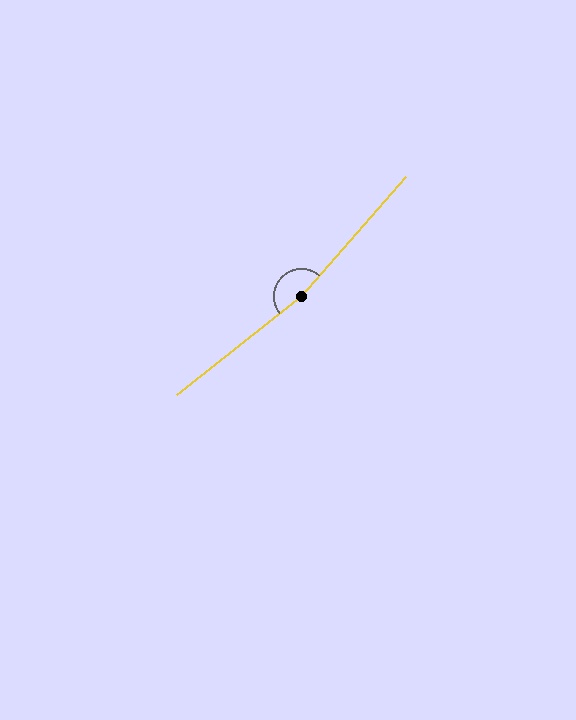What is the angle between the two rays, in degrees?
Approximately 170 degrees.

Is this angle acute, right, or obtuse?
It is obtuse.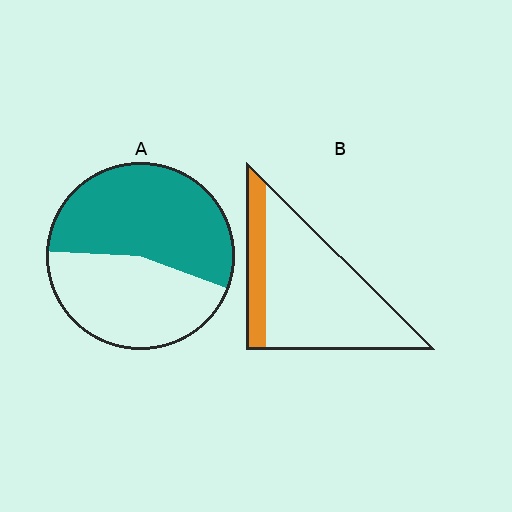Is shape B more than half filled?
No.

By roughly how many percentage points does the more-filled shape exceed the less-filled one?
By roughly 35 percentage points (A over B).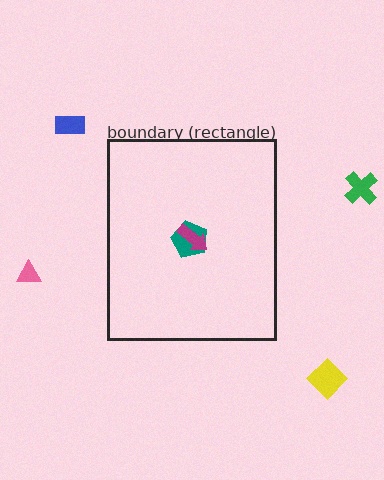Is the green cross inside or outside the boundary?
Outside.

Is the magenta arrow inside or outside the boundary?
Inside.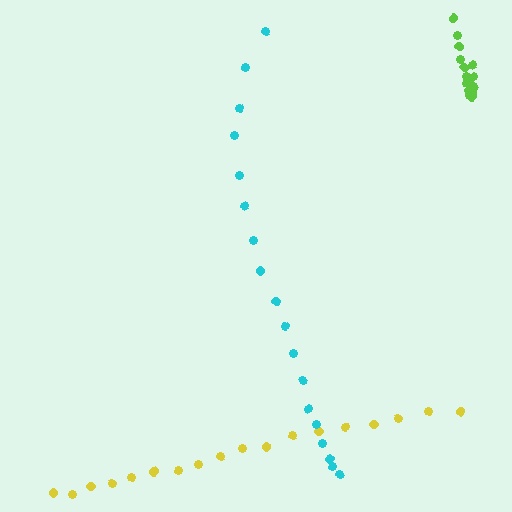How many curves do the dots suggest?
There are 3 distinct paths.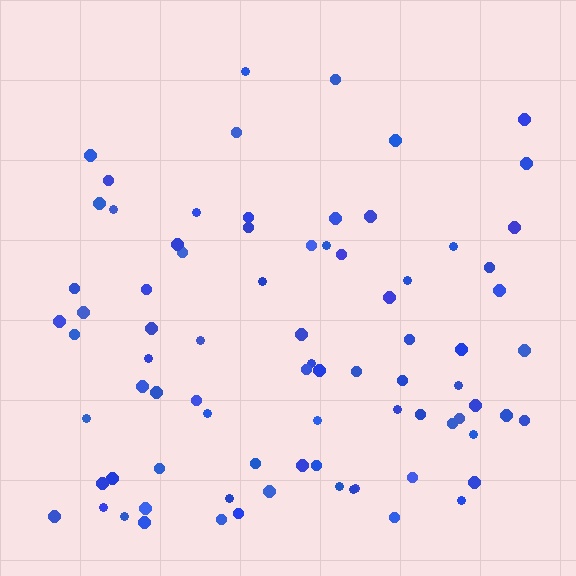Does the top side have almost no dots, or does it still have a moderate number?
Still a moderate number, just noticeably fewer than the bottom.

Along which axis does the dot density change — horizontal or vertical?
Vertical.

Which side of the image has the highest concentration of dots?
The bottom.